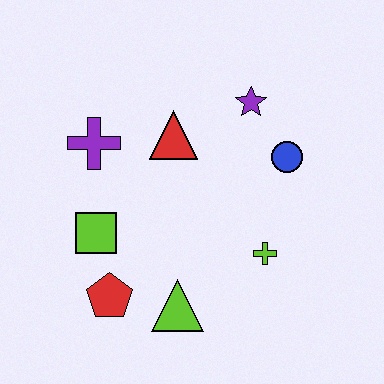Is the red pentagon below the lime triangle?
No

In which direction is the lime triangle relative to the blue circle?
The lime triangle is below the blue circle.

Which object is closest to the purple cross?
The red triangle is closest to the purple cross.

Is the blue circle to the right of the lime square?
Yes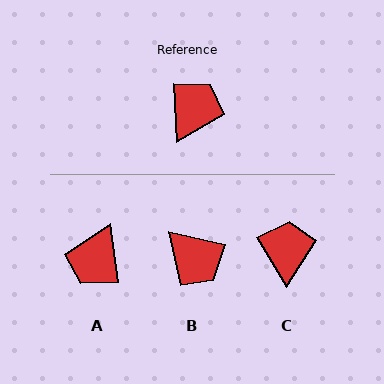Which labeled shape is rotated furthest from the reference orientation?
A, about 176 degrees away.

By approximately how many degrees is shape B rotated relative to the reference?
Approximately 107 degrees clockwise.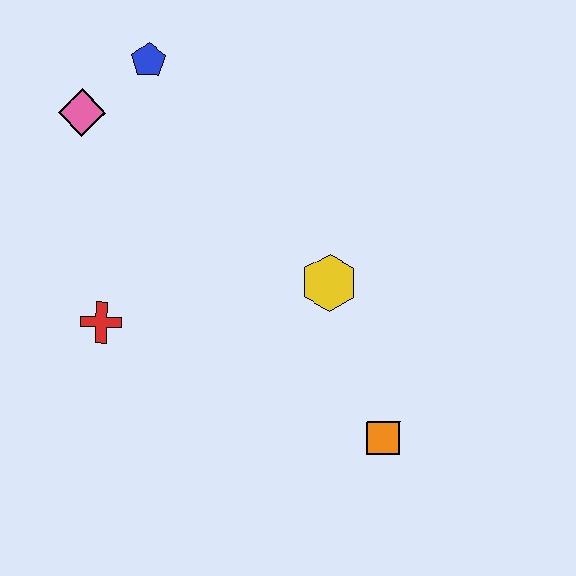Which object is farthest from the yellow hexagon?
The pink diamond is farthest from the yellow hexagon.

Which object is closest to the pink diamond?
The blue pentagon is closest to the pink diamond.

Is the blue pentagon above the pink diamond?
Yes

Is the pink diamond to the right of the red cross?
No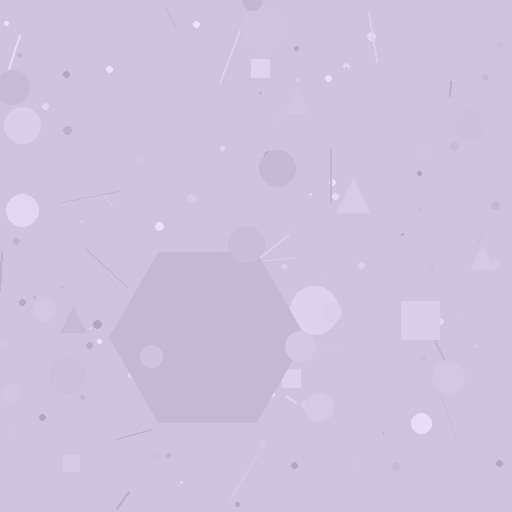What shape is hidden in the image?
A hexagon is hidden in the image.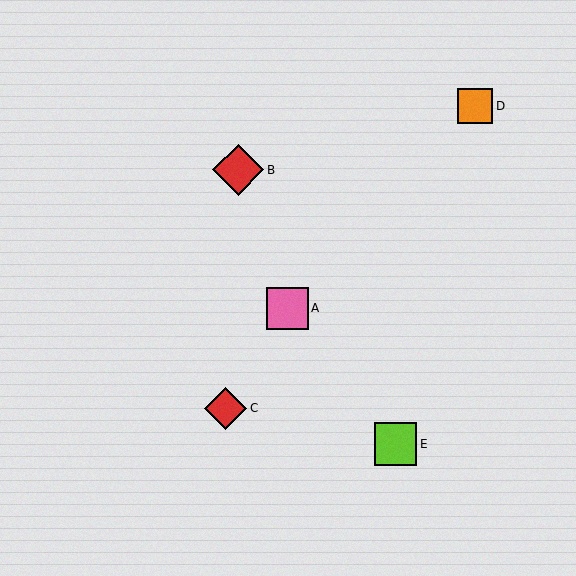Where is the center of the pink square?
The center of the pink square is at (287, 308).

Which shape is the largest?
The red diamond (labeled B) is the largest.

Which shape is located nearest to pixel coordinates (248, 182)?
The red diamond (labeled B) at (238, 170) is nearest to that location.